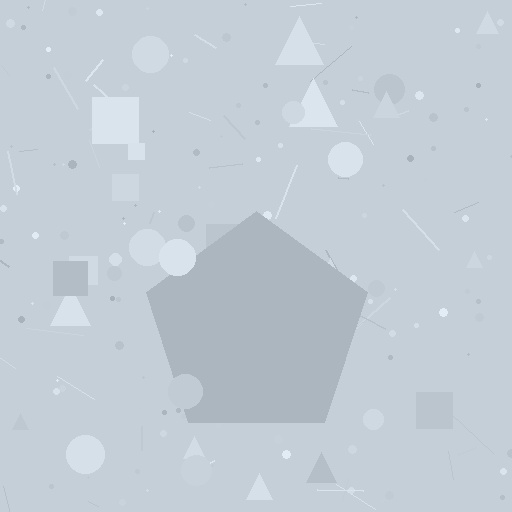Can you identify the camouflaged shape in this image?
The camouflaged shape is a pentagon.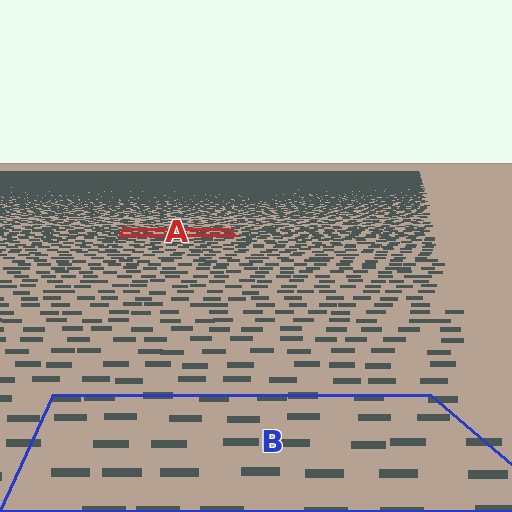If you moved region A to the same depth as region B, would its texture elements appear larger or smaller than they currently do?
They would appear larger. At a closer depth, the same texture elements are projected at a bigger on-screen size.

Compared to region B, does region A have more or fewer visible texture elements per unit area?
Region A has more texture elements per unit area — they are packed more densely because it is farther away.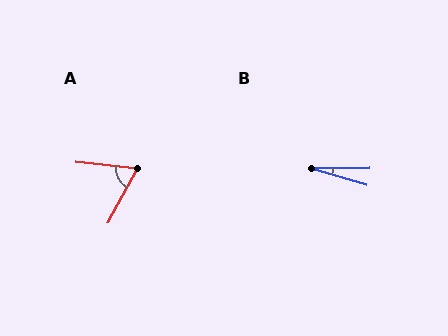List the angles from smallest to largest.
B (17°), A (67°).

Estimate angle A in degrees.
Approximately 67 degrees.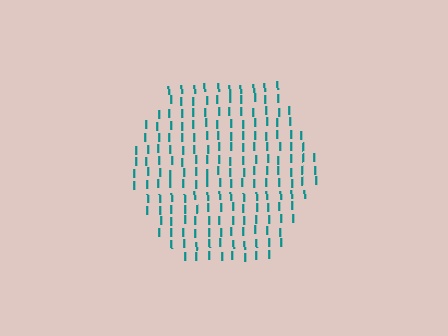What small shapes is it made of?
It is made of small letter I's.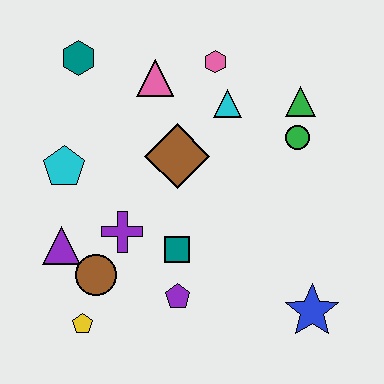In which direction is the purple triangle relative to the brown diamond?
The purple triangle is to the left of the brown diamond.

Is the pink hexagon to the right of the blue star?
No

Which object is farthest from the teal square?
The teal hexagon is farthest from the teal square.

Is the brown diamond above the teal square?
Yes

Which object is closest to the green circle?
The green triangle is closest to the green circle.